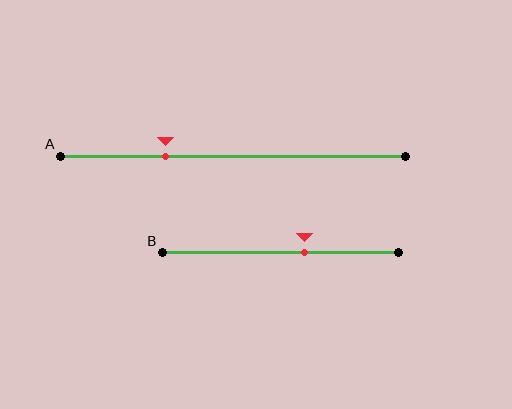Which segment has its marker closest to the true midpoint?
Segment B has its marker closest to the true midpoint.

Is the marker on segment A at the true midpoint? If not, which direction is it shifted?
No, the marker on segment A is shifted to the left by about 20% of the segment length.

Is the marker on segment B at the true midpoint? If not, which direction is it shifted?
No, the marker on segment B is shifted to the right by about 10% of the segment length.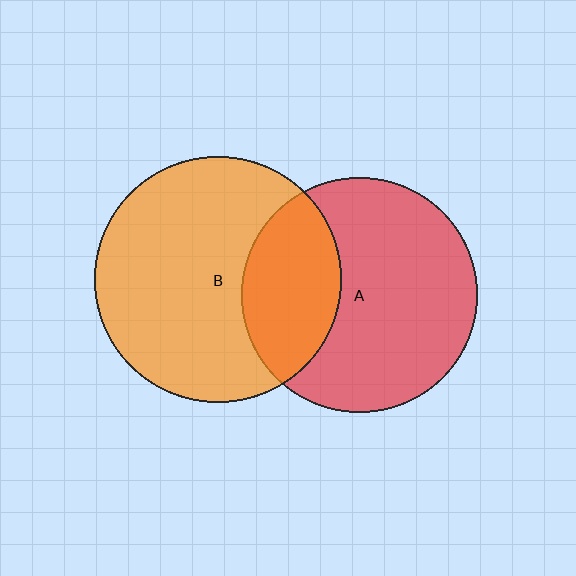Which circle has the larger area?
Circle B (orange).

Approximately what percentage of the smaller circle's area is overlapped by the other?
Approximately 30%.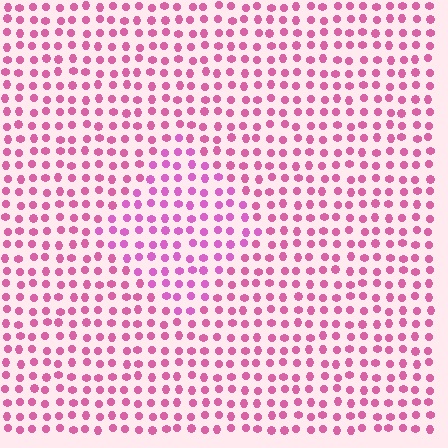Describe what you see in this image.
The image is filled with small pink elements in a uniform arrangement. A diamond-shaped region is visible where the elements are tinted to a slightly different hue, forming a subtle color boundary.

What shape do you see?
I see a diamond.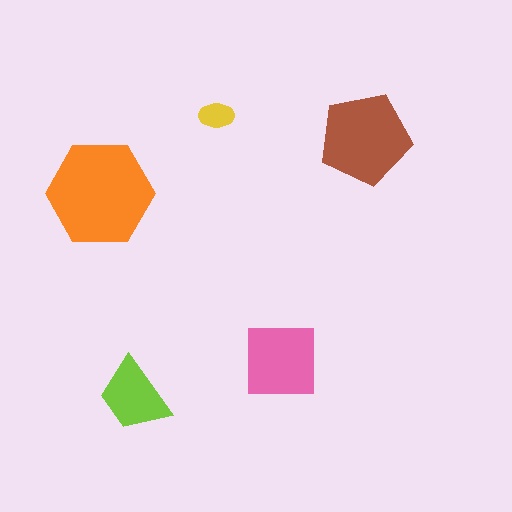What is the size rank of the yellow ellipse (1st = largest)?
5th.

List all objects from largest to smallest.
The orange hexagon, the brown pentagon, the pink square, the lime trapezoid, the yellow ellipse.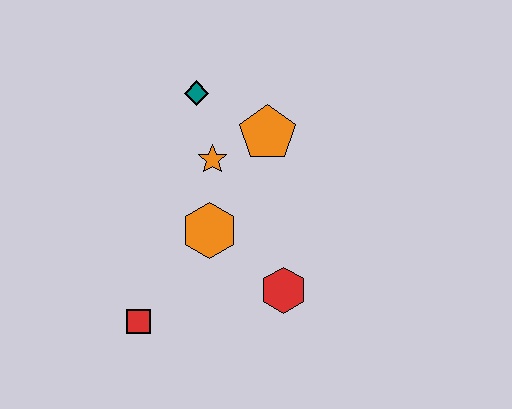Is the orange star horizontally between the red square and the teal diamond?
No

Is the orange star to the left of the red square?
No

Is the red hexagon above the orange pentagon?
No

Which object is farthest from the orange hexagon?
The teal diamond is farthest from the orange hexagon.